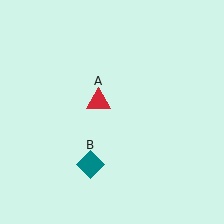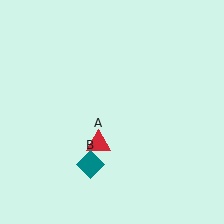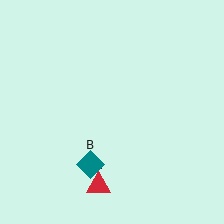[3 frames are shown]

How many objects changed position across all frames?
1 object changed position: red triangle (object A).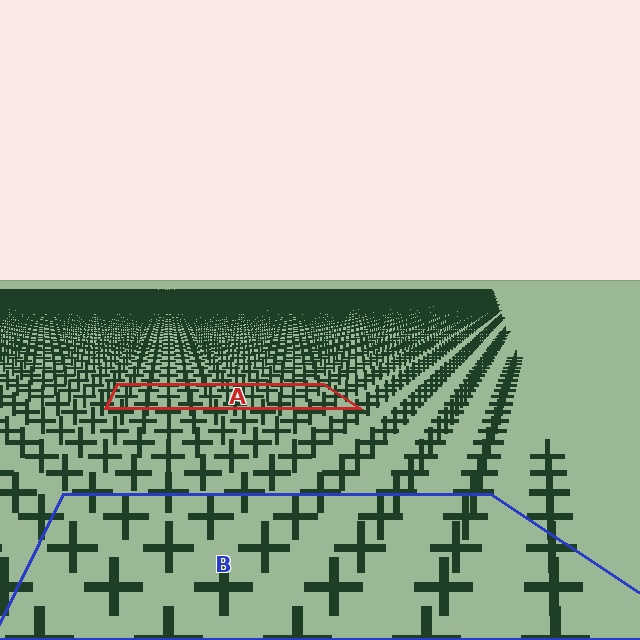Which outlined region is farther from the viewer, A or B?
Region A is farther from the viewer — the texture elements inside it appear smaller and more densely packed.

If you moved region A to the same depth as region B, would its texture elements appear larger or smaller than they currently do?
They would appear larger. At a closer depth, the same texture elements are projected at a bigger on-screen size.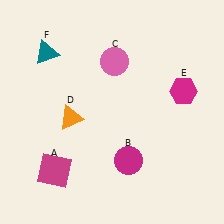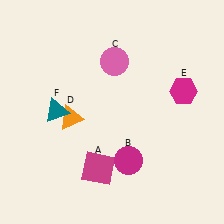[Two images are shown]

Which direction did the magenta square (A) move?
The magenta square (A) moved right.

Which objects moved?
The objects that moved are: the magenta square (A), the teal triangle (F).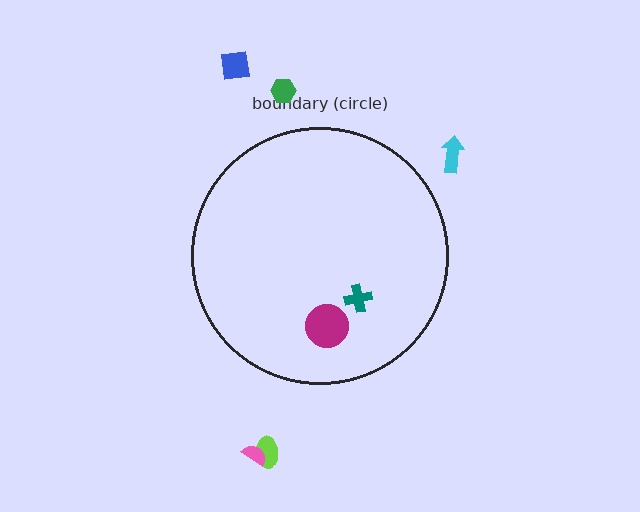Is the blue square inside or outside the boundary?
Outside.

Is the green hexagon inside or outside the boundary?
Outside.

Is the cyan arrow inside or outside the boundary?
Outside.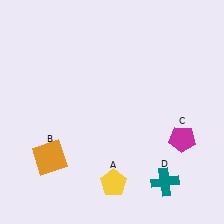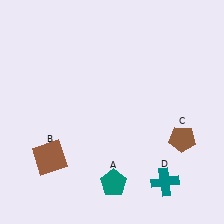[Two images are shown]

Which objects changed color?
A changed from yellow to teal. B changed from orange to brown. C changed from magenta to brown.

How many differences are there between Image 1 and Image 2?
There are 3 differences between the two images.